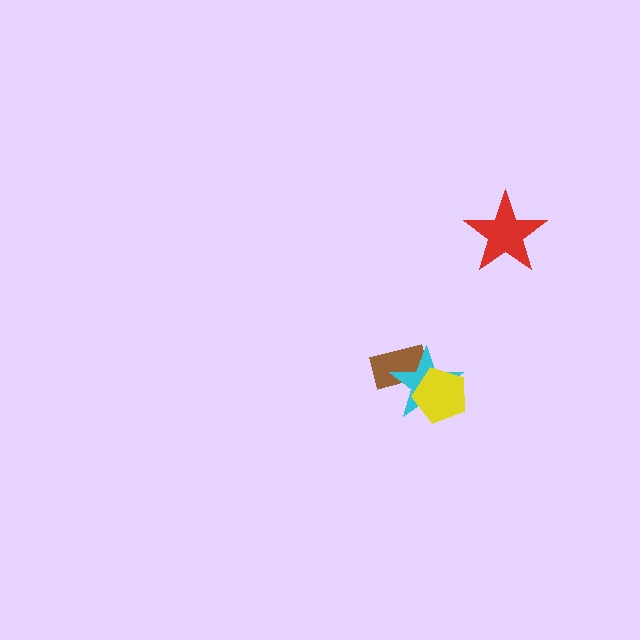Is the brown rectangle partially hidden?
Yes, it is partially covered by another shape.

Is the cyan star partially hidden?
Yes, it is partially covered by another shape.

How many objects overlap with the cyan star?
2 objects overlap with the cyan star.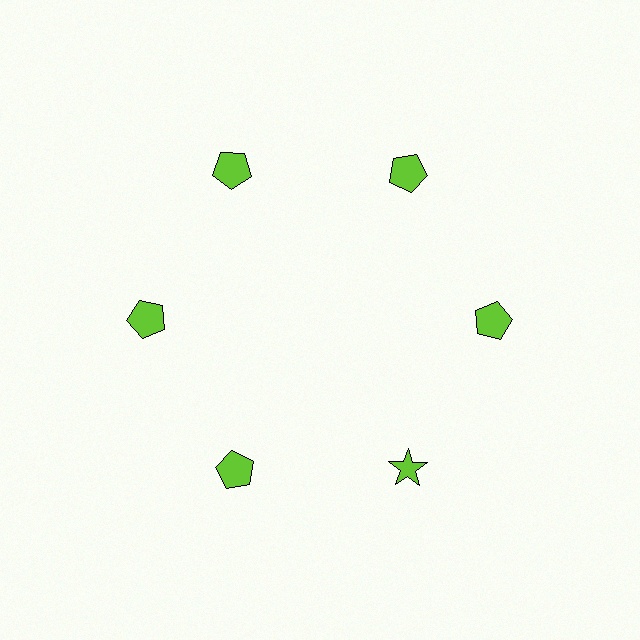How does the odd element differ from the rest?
It has a different shape: star instead of pentagon.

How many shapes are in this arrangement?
There are 6 shapes arranged in a ring pattern.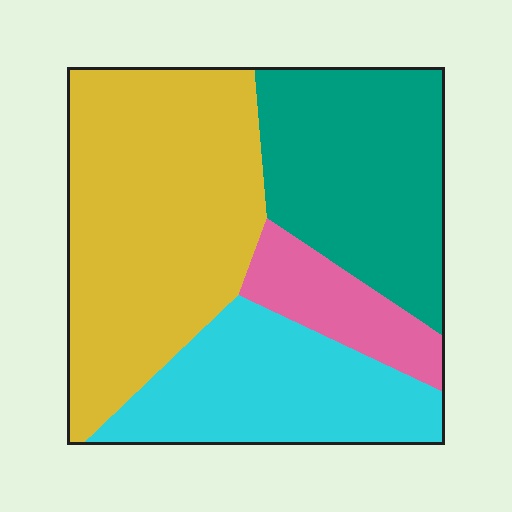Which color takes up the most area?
Yellow, at roughly 40%.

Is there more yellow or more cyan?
Yellow.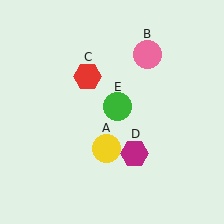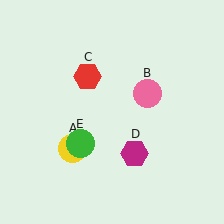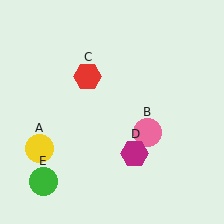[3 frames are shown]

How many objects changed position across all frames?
3 objects changed position: yellow circle (object A), pink circle (object B), green circle (object E).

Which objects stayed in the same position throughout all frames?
Red hexagon (object C) and magenta hexagon (object D) remained stationary.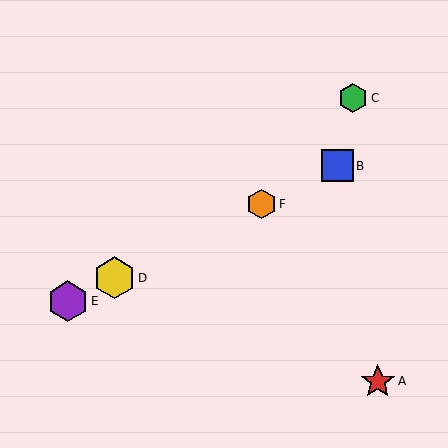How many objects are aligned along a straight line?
4 objects (B, D, E, F) are aligned along a straight line.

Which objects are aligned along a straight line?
Objects B, D, E, F are aligned along a straight line.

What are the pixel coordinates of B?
Object B is at (337, 166).